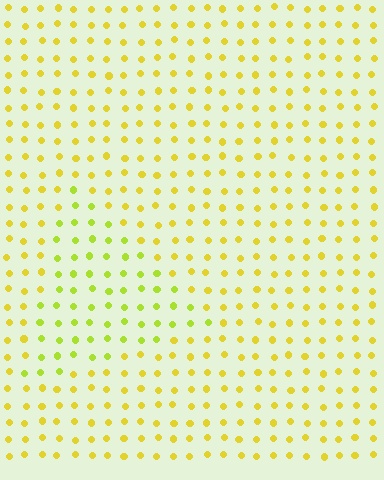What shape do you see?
I see a triangle.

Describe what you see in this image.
The image is filled with small yellow elements in a uniform arrangement. A triangle-shaped region is visible where the elements are tinted to a slightly different hue, forming a subtle color boundary.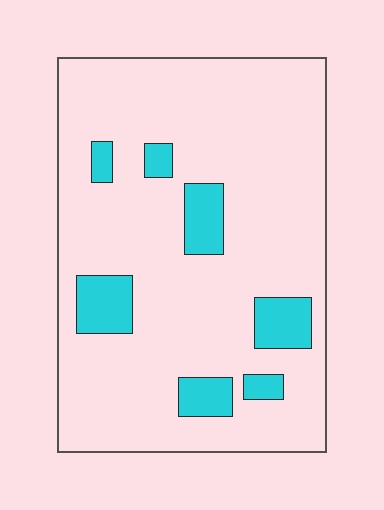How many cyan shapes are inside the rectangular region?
7.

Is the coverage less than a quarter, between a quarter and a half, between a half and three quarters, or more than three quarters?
Less than a quarter.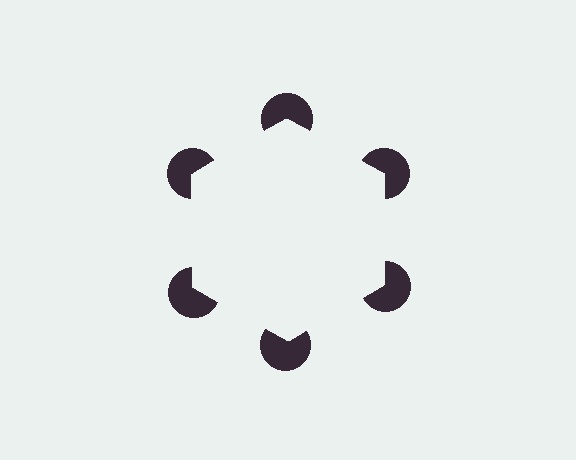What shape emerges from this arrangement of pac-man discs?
An illusory hexagon — its edges are inferred from the aligned wedge cuts in the pac-man discs, not physically drawn.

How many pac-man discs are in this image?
There are 6 — one at each vertex of the illusory hexagon.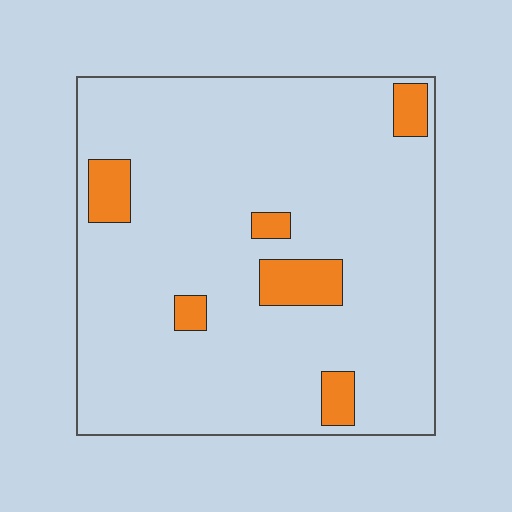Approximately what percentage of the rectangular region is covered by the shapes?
Approximately 10%.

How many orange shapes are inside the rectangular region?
6.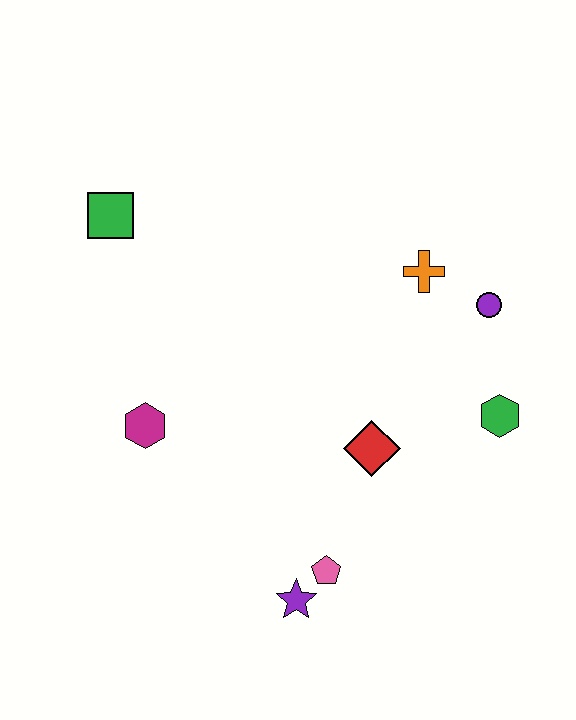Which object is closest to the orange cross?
The purple circle is closest to the orange cross.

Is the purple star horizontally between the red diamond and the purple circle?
No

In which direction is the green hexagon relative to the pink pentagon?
The green hexagon is to the right of the pink pentagon.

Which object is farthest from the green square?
The green hexagon is farthest from the green square.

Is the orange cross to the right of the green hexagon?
No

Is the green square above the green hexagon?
Yes